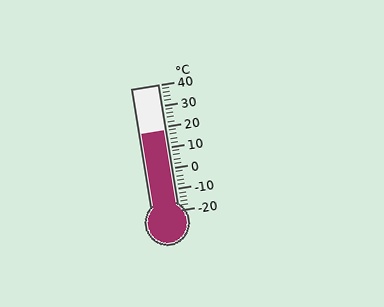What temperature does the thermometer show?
The thermometer shows approximately 18°C.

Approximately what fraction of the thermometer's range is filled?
The thermometer is filled to approximately 65% of its range.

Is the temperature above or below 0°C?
The temperature is above 0°C.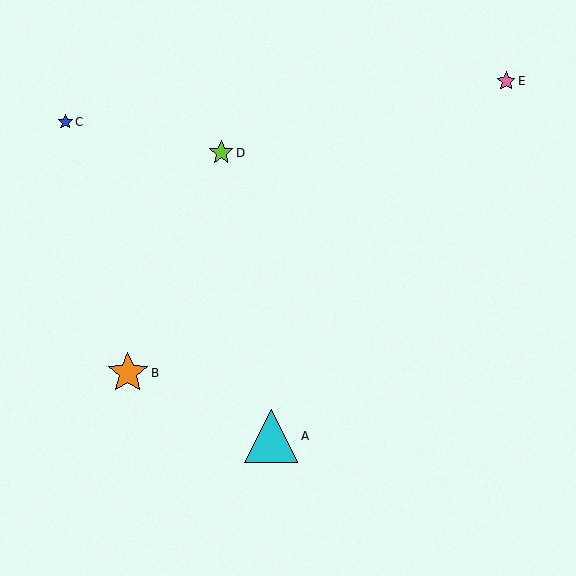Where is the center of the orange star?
The center of the orange star is at (128, 373).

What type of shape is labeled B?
Shape B is an orange star.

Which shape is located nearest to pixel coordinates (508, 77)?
The pink star (labeled E) at (506, 81) is nearest to that location.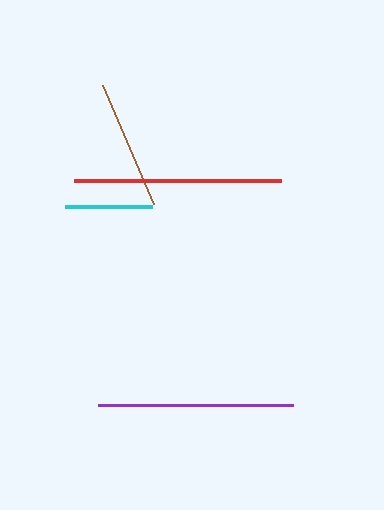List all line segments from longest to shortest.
From longest to shortest: red, purple, brown, cyan.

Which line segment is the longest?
The red line is the longest at approximately 207 pixels.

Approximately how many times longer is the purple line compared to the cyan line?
The purple line is approximately 2.2 times the length of the cyan line.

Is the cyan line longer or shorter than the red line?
The red line is longer than the cyan line.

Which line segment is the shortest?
The cyan line is the shortest at approximately 87 pixels.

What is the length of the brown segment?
The brown segment is approximately 130 pixels long.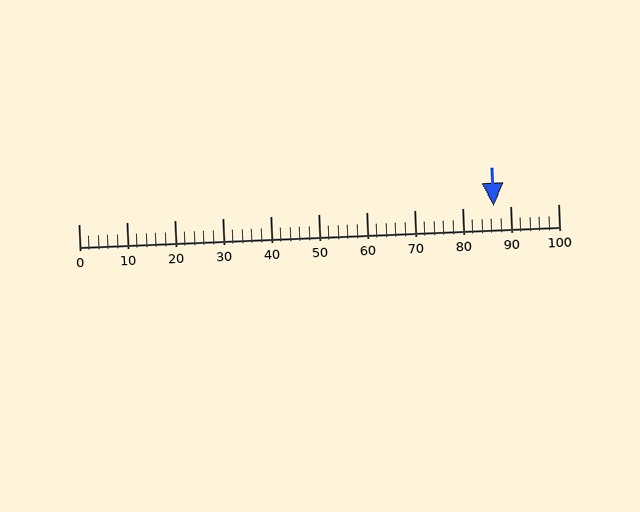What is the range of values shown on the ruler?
The ruler shows values from 0 to 100.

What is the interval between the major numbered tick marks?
The major tick marks are spaced 10 units apart.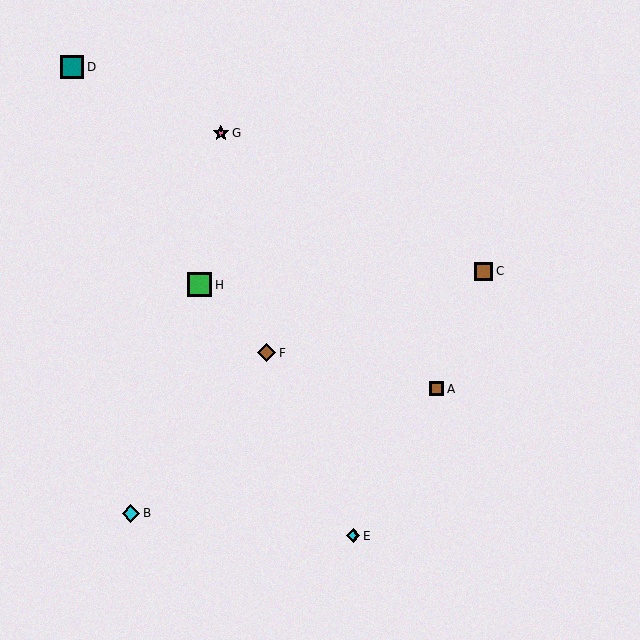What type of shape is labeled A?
Shape A is a brown square.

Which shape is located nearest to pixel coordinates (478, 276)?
The brown square (labeled C) at (484, 271) is nearest to that location.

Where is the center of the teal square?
The center of the teal square is at (72, 67).